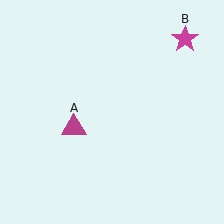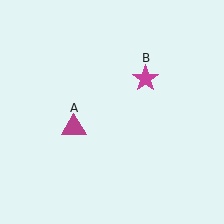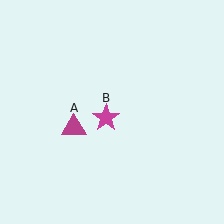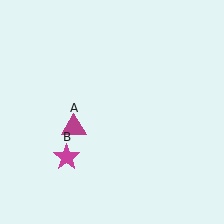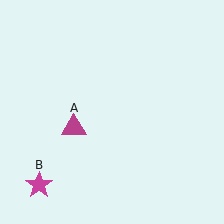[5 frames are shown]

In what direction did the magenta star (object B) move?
The magenta star (object B) moved down and to the left.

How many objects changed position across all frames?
1 object changed position: magenta star (object B).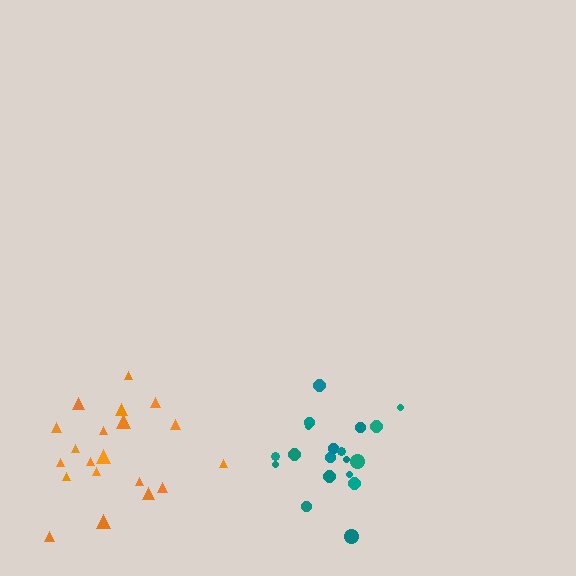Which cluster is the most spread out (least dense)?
Orange.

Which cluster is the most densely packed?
Teal.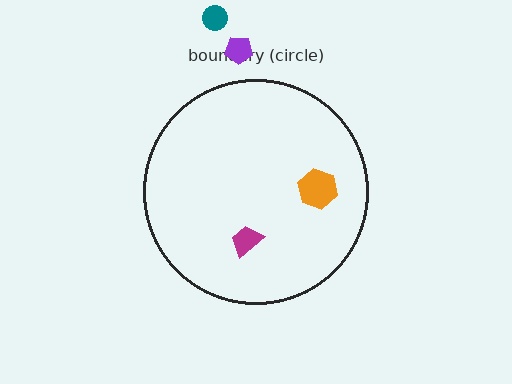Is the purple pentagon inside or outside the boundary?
Outside.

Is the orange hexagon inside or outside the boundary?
Inside.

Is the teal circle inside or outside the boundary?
Outside.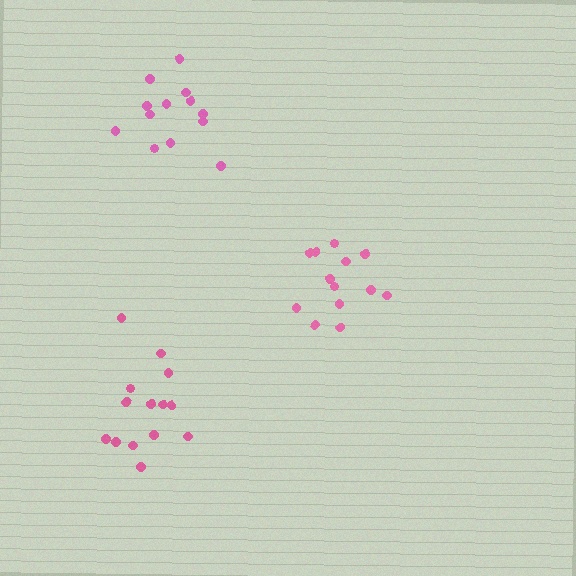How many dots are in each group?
Group 1: 13 dots, Group 2: 13 dots, Group 3: 14 dots (40 total).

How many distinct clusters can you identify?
There are 3 distinct clusters.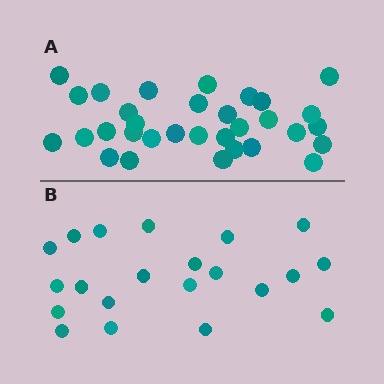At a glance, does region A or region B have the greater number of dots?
Region A (the top region) has more dots.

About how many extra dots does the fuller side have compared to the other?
Region A has roughly 12 or so more dots than region B.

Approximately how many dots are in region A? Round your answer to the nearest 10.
About 30 dots. (The exact count is 32, which rounds to 30.)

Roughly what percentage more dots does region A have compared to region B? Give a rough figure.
About 50% more.